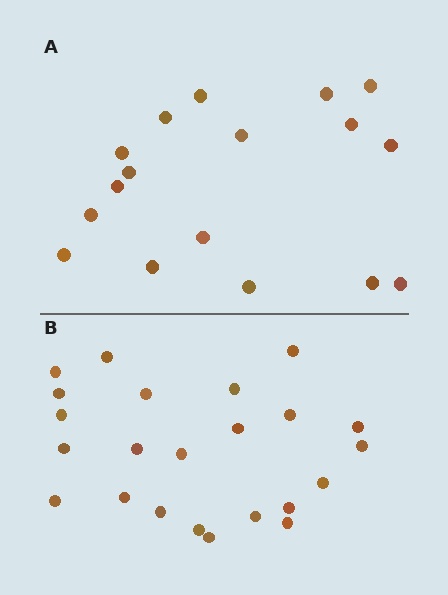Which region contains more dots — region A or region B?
Region B (the bottom region) has more dots.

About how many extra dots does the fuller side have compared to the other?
Region B has about 6 more dots than region A.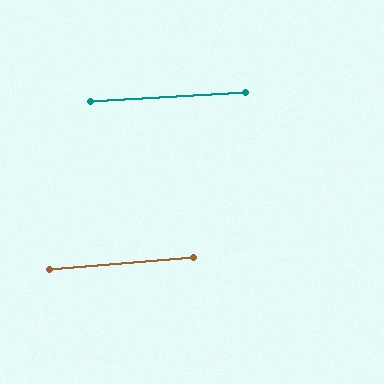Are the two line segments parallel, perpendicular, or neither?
Parallel — their directions differ by only 1.8°.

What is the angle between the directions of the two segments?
Approximately 2 degrees.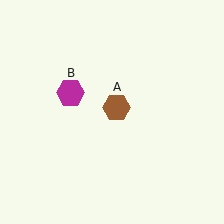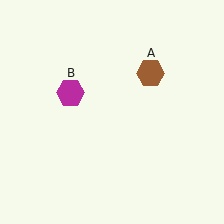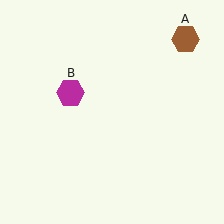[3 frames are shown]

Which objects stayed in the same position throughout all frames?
Magenta hexagon (object B) remained stationary.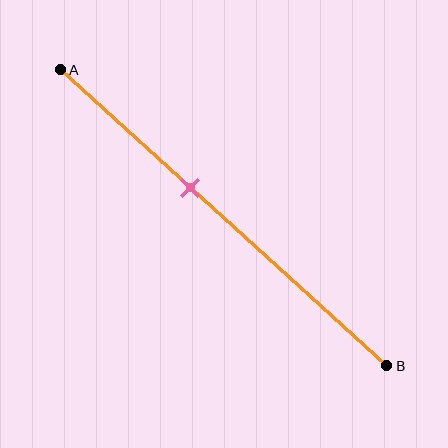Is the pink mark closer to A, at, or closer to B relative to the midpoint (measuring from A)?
The pink mark is closer to point A than the midpoint of segment AB.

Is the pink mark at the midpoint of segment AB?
No, the mark is at about 40% from A, not at the 50% midpoint.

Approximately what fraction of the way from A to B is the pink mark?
The pink mark is approximately 40% of the way from A to B.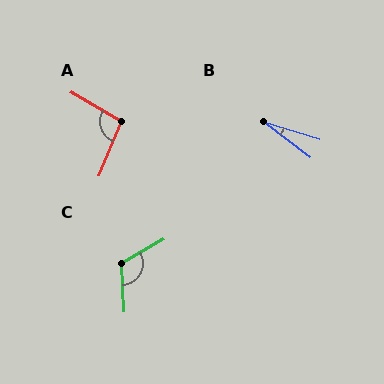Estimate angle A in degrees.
Approximately 98 degrees.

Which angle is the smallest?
B, at approximately 20 degrees.